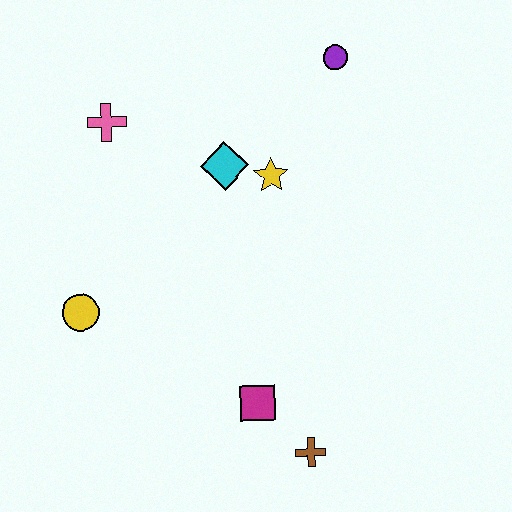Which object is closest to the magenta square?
The brown cross is closest to the magenta square.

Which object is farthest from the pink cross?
The brown cross is farthest from the pink cross.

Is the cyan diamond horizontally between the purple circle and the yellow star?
No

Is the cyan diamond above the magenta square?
Yes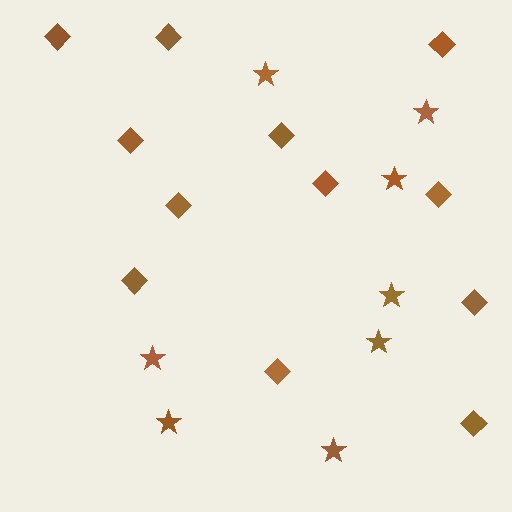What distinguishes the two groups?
There are 2 groups: one group of diamonds (12) and one group of stars (8).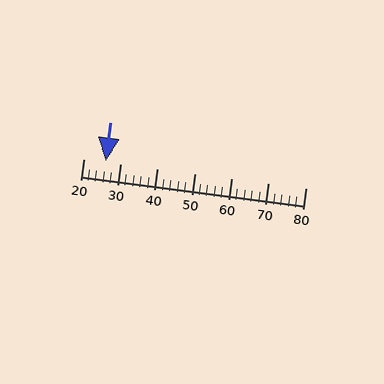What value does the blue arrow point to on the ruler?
The blue arrow points to approximately 26.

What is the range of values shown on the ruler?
The ruler shows values from 20 to 80.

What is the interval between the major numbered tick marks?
The major tick marks are spaced 10 units apart.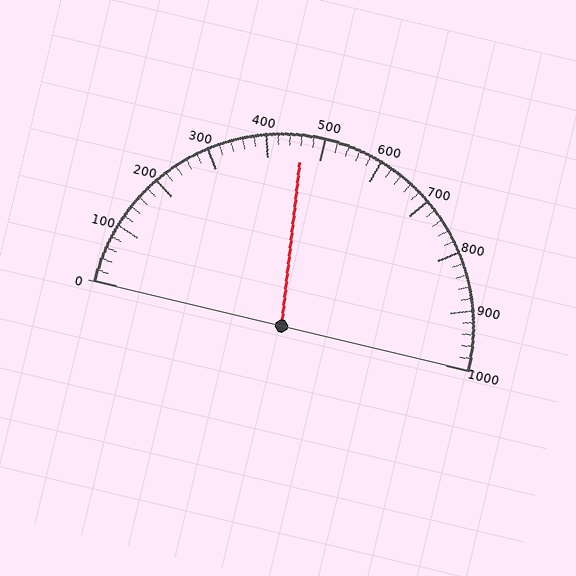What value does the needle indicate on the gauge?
The needle indicates approximately 460.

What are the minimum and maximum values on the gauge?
The gauge ranges from 0 to 1000.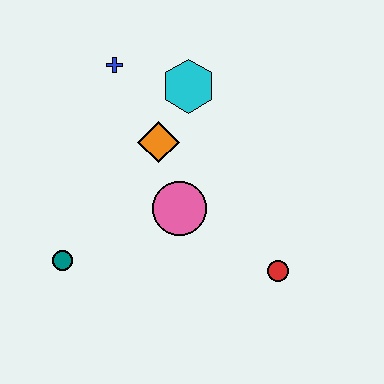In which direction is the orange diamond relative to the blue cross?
The orange diamond is below the blue cross.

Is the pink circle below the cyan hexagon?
Yes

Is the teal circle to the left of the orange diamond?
Yes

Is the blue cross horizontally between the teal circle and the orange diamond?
Yes